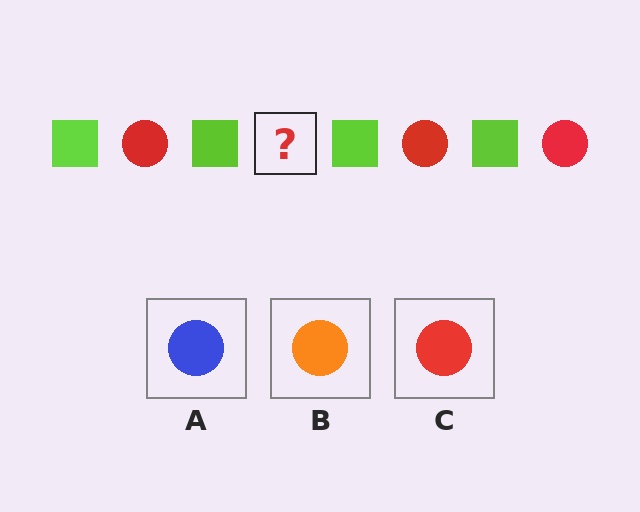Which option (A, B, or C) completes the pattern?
C.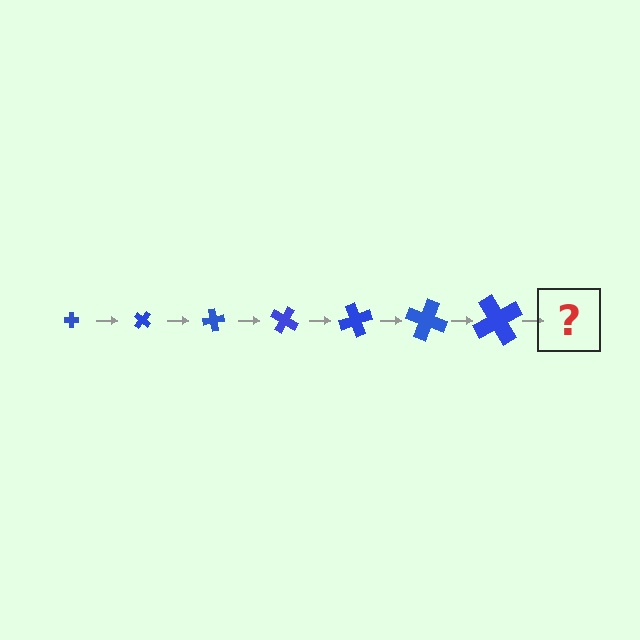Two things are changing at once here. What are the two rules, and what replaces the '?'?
The two rules are that the cross grows larger each step and it rotates 40 degrees each step. The '?' should be a cross, larger than the previous one and rotated 280 degrees from the start.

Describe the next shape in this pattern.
It should be a cross, larger than the previous one and rotated 280 degrees from the start.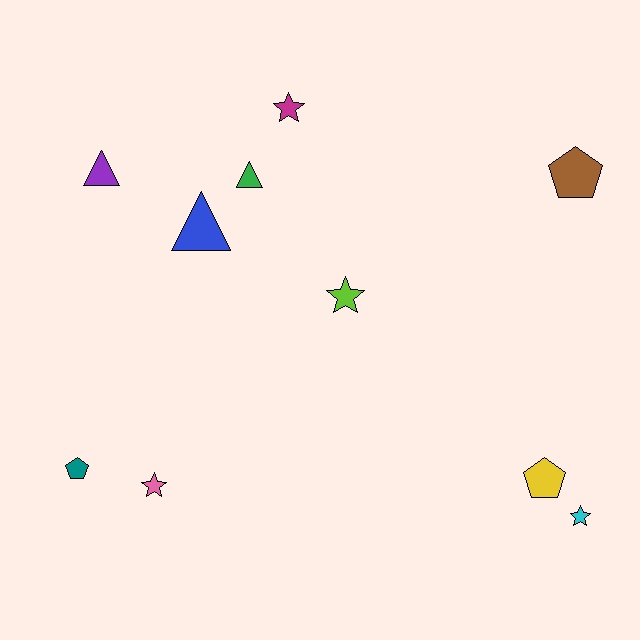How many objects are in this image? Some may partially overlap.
There are 10 objects.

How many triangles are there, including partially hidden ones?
There are 3 triangles.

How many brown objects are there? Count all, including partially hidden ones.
There is 1 brown object.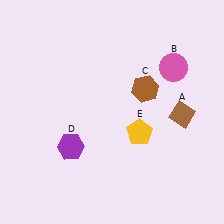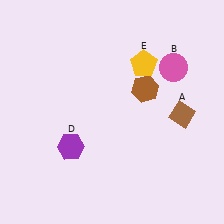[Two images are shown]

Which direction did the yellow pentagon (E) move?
The yellow pentagon (E) moved up.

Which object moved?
The yellow pentagon (E) moved up.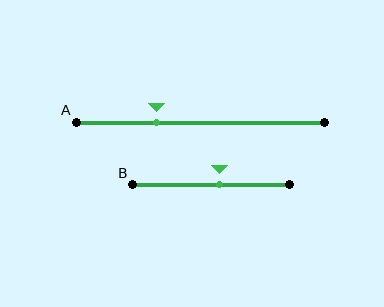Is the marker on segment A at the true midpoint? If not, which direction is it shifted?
No, the marker on segment A is shifted to the left by about 18% of the segment length.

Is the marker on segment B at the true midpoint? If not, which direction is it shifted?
No, the marker on segment B is shifted to the right by about 6% of the segment length.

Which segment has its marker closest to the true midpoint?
Segment B has its marker closest to the true midpoint.